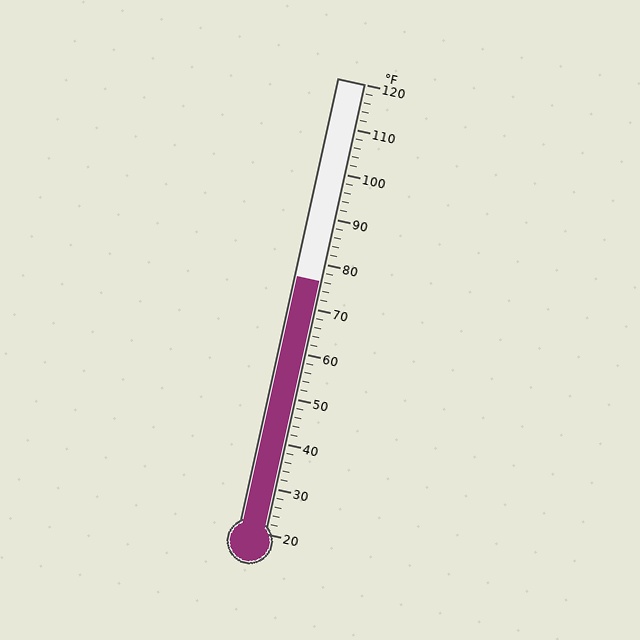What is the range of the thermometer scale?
The thermometer scale ranges from 20°F to 120°F.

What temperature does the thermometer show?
The thermometer shows approximately 76°F.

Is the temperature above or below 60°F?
The temperature is above 60°F.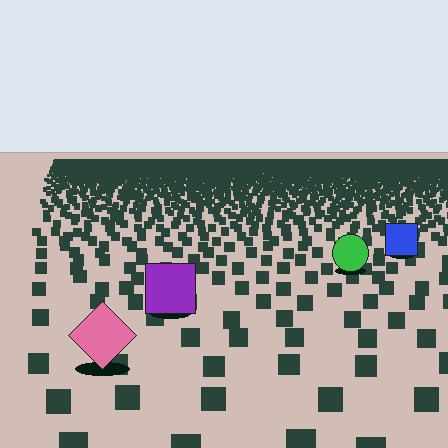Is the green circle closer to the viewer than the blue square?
Yes. The green circle is closer — you can tell from the texture gradient: the ground texture is coarser near it.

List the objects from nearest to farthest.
From nearest to farthest: the pink diamond, the purple square, the green circle, the blue square.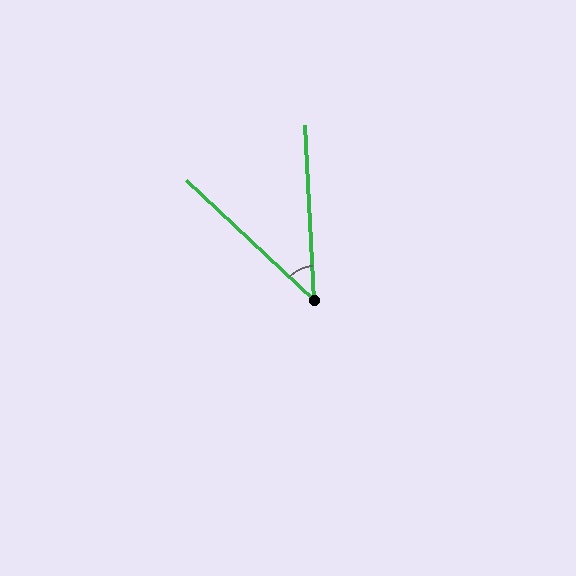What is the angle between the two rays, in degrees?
Approximately 44 degrees.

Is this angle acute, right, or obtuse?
It is acute.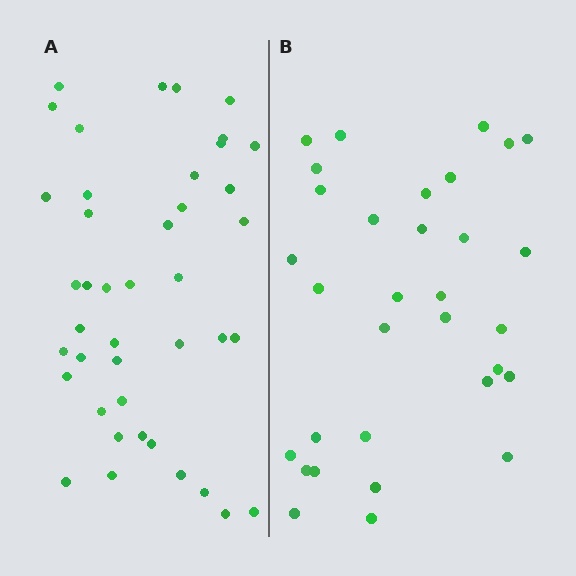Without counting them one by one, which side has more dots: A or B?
Region A (the left region) has more dots.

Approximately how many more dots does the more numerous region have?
Region A has roughly 10 or so more dots than region B.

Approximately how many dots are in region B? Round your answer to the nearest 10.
About 30 dots. (The exact count is 32, which rounds to 30.)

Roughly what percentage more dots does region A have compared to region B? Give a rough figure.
About 30% more.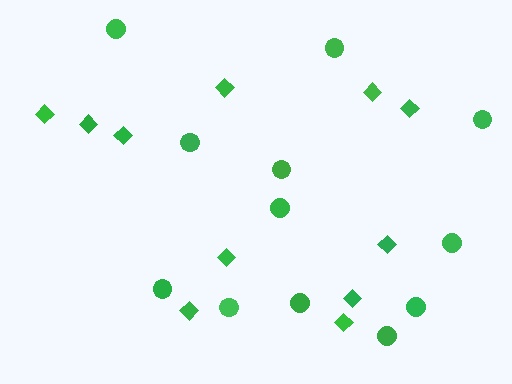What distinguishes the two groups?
There are 2 groups: one group of circles (12) and one group of diamonds (11).